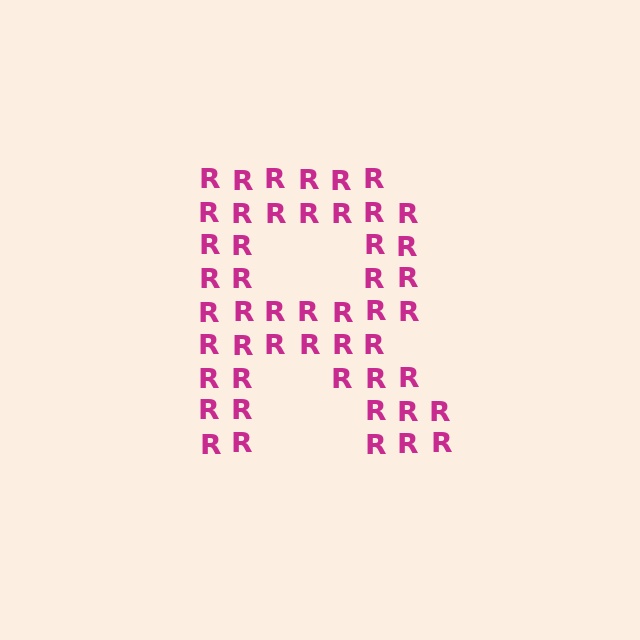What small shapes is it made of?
It is made of small letter R's.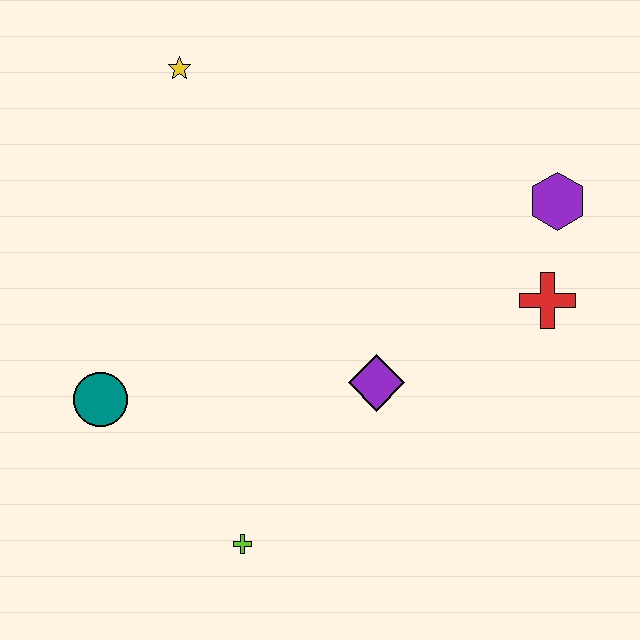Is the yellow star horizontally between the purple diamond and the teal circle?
Yes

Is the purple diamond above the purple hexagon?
No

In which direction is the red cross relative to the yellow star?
The red cross is to the right of the yellow star.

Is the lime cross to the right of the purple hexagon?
No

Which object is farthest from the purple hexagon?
The teal circle is farthest from the purple hexagon.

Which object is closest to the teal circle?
The lime cross is closest to the teal circle.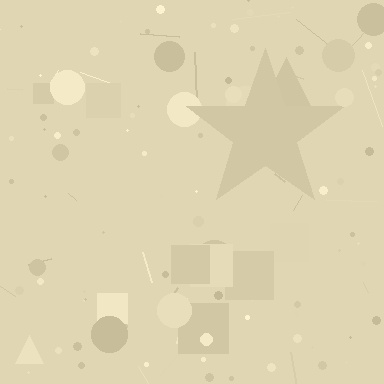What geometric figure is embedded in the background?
A star is embedded in the background.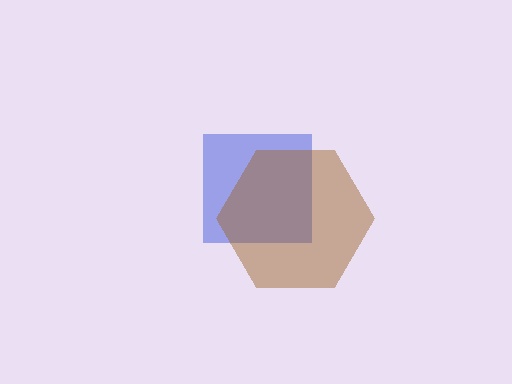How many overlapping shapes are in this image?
There are 2 overlapping shapes in the image.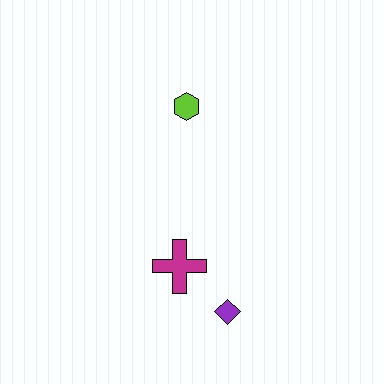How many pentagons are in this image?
There are no pentagons.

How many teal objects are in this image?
There are no teal objects.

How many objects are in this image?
There are 3 objects.